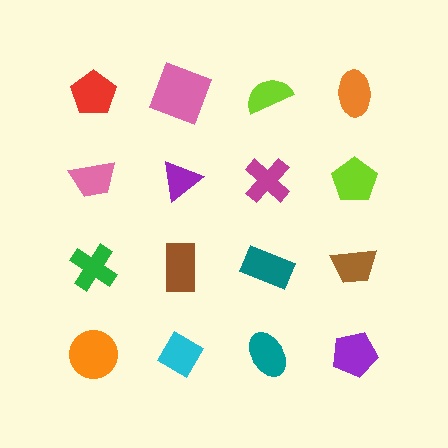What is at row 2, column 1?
A pink trapezoid.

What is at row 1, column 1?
A red pentagon.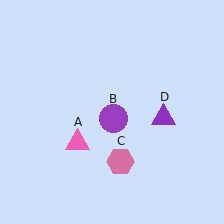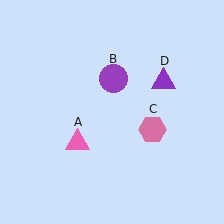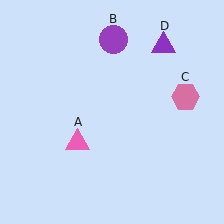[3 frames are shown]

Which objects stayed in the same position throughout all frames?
Pink triangle (object A) remained stationary.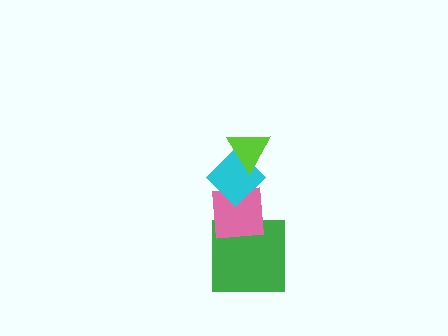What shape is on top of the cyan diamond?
The lime triangle is on top of the cyan diamond.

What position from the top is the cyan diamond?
The cyan diamond is 2nd from the top.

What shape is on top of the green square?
The pink square is on top of the green square.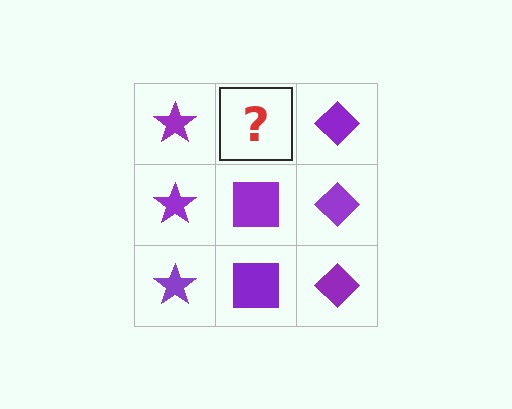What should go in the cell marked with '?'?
The missing cell should contain a purple square.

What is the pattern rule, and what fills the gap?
The rule is that each column has a consistent shape. The gap should be filled with a purple square.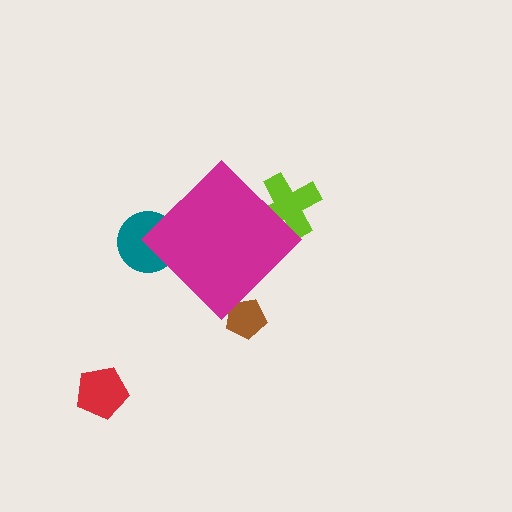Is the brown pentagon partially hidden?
Yes, the brown pentagon is partially hidden behind the magenta diamond.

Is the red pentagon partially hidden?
No, the red pentagon is fully visible.